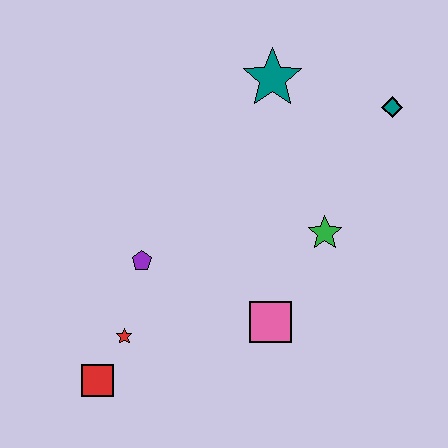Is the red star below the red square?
No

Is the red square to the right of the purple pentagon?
No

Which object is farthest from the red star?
The teal diamond is farthest from the red star.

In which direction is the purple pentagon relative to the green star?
The purple pentagon is to the left of the green star.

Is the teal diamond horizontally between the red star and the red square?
No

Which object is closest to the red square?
The red star is closest to the red square.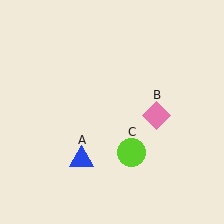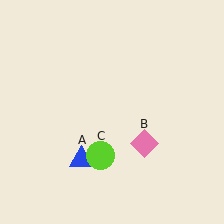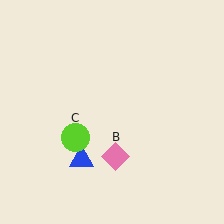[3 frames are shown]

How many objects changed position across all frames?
2 objects changed position: pink diamond (object B), lime circle (object C).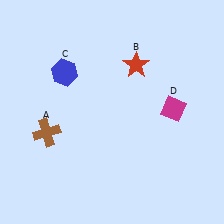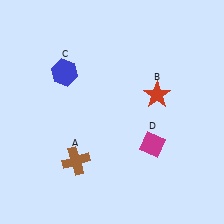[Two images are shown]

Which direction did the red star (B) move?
The red star (B) moved down.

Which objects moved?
The objects that moved are: the brown cross (A), the red star (B), the magenta diamond (D).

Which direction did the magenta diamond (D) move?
The magenta diamond (D) moved down.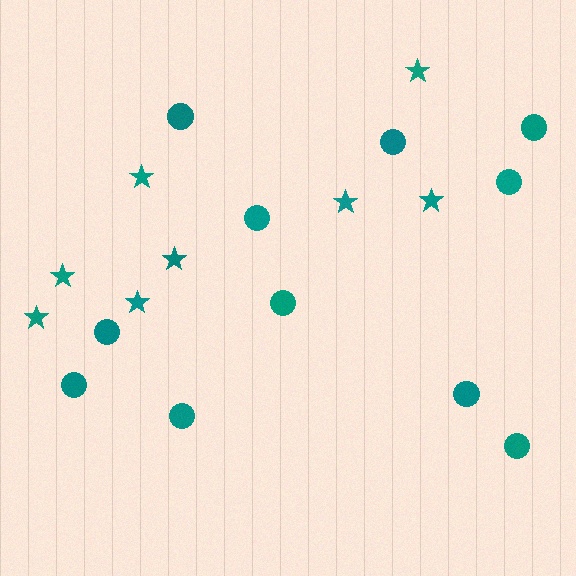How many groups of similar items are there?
There are 2 groups: one group of stars (8) and one group of circles (11).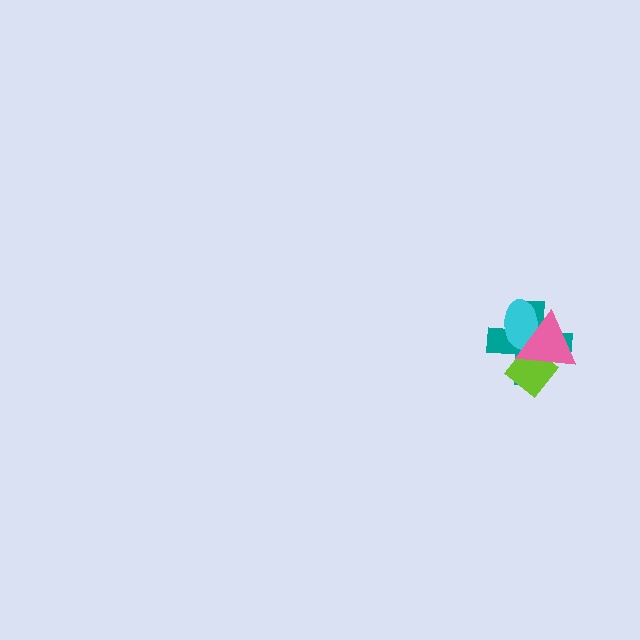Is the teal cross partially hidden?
Yes, it is partially covered by another shape.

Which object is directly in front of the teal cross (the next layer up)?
The lime diamond is directly in front of the teal cross.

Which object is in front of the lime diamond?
The pink triangle is in front of the lime diamond.